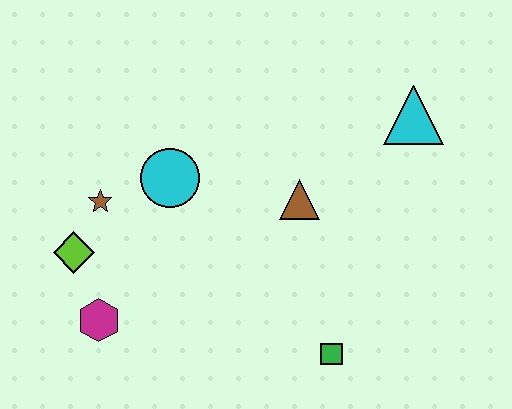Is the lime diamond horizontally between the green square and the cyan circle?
No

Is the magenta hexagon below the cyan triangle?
Yes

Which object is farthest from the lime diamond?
The cyan triangle is farthest from the lime diamond.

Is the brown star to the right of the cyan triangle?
No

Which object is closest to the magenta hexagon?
The lime diamond is closest to the magenta hexagon.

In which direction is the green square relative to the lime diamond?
The green square is to the right of the lime diamond.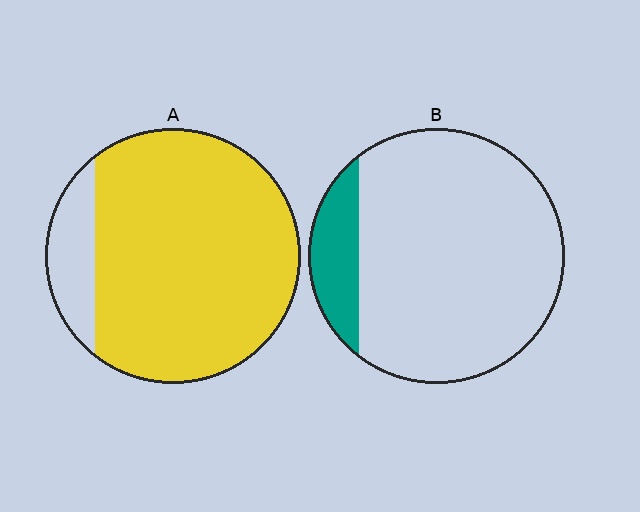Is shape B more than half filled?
No.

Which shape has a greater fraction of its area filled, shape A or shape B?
Shape A.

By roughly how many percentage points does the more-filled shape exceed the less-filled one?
By roughly 70 percentage points (A over B).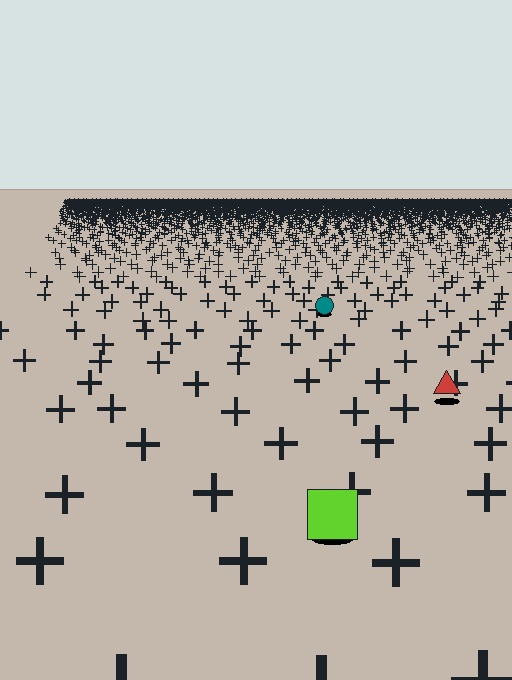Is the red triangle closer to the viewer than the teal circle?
Yes. The red triangle is closer — you can tell from the texture gradient: the ground texture is coarser near it.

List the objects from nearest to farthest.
From nearest to farthest: the lime square, the red triangle, the teal circle.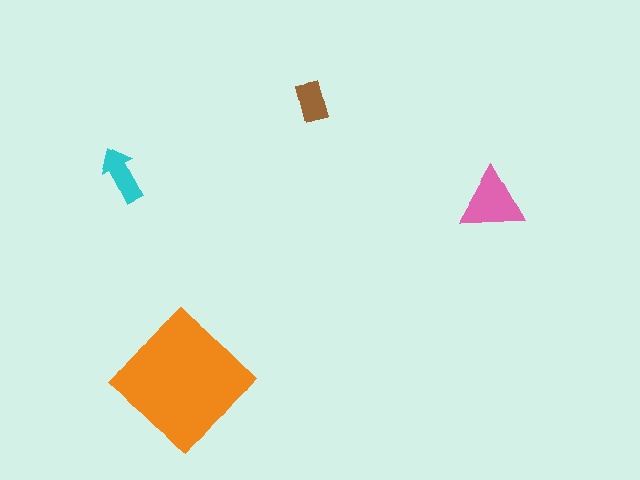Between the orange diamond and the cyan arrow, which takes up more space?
The orange diamond.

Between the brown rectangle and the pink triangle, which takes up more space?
The pink triangle.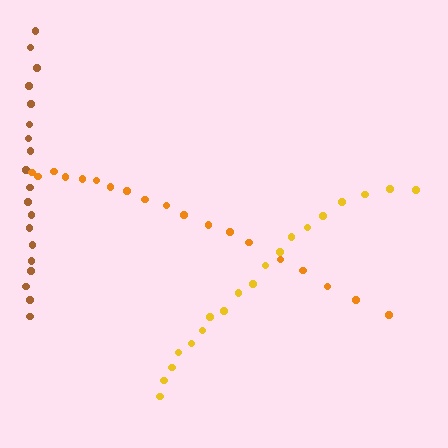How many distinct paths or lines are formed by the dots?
There are 3 distinct paths.